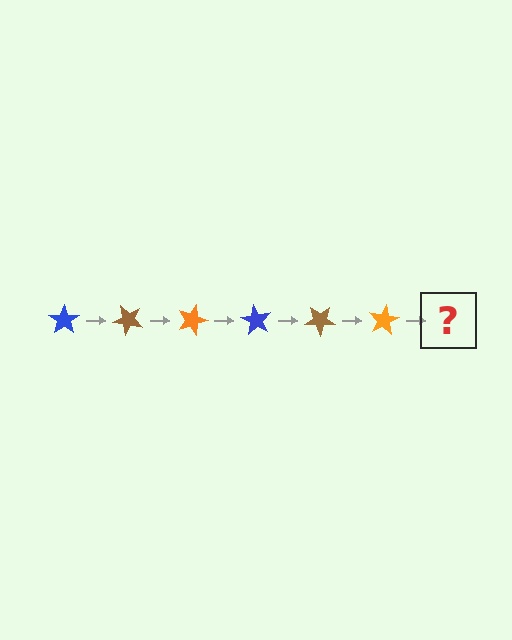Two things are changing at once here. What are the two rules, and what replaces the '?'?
The two rules are that it rotates 45 degrees each step and the color cycles through blue, brown, and orange. The '?' should be a blue star, rotated 270 degrees from the start.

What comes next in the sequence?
The next element should be a blue star, rotated 270 degrees from the start.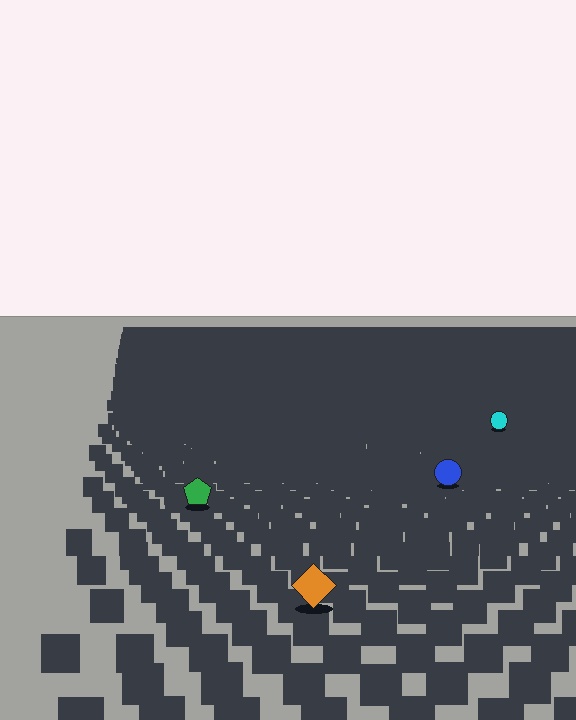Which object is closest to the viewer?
The orange diamond is closest. The texture marks near it are larger and more spread out.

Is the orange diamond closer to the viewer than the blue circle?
Yes. The orange diamond is closer — you can tell from the texture gradient: the ground texture is coarser near it.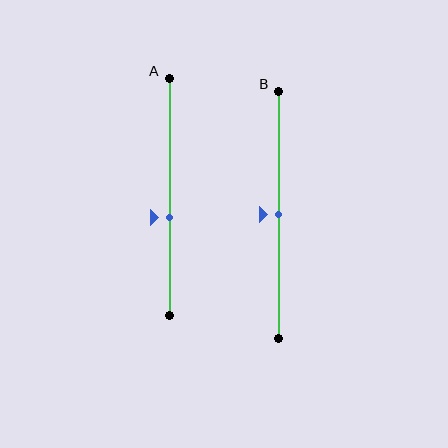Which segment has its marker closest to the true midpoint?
Segment B has its marker closest to the true midpoint.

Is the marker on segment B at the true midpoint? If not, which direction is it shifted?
Yes, the marker on segment B is at the true midpoint.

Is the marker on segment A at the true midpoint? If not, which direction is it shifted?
No, the marker on segment A is shifted downward by about 9% of the segment length.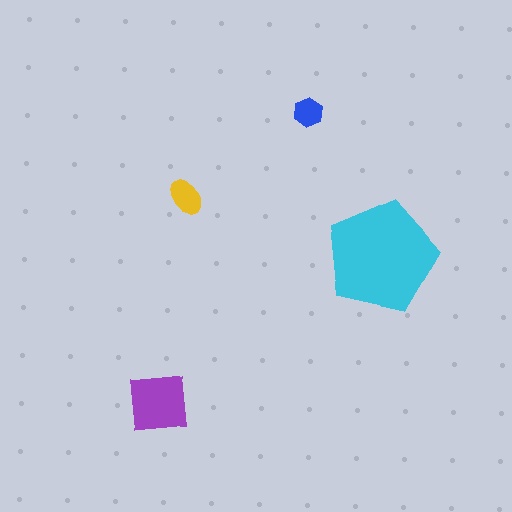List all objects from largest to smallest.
The cyan pentagon, the purple square, the yellow ellipse, the blue hexagon.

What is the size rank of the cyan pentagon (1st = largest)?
1st.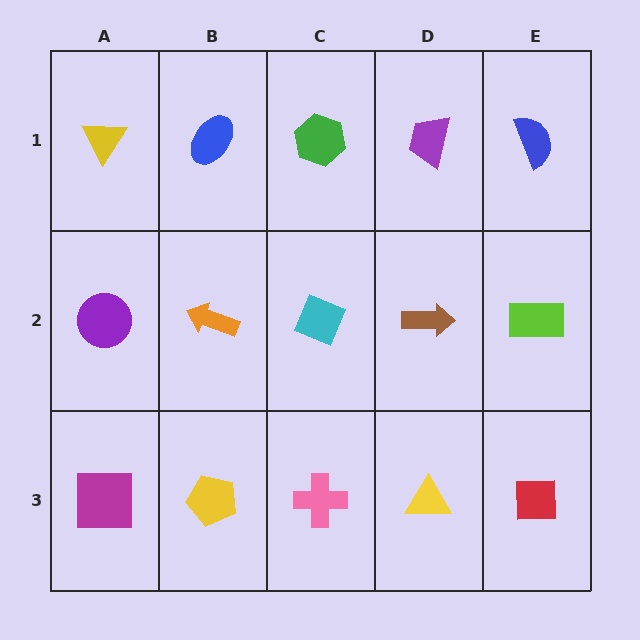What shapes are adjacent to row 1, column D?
A brown arrow (row 2, column D), a green hexagon (row 1, column C), a blue semicircle (row 1, column E).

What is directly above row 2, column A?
A yellow triangle.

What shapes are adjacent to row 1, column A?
A purple circle (row 2, column A), a blue ellipse (row 1, column B).